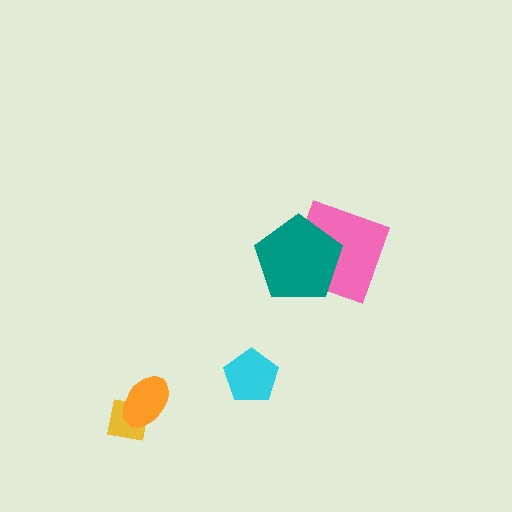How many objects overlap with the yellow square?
1 object overlaps with the yellow square.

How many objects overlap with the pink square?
1 object overlaps with the pink square.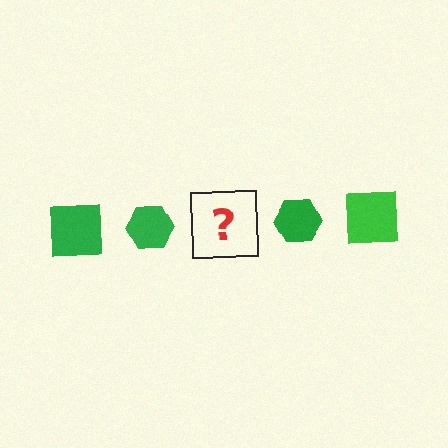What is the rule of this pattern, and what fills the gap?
The rule is that the pattern cycles through square, hexagon shapes in green. The gap should be filled with a green square.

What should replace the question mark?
The question mark should be replaced with a green square.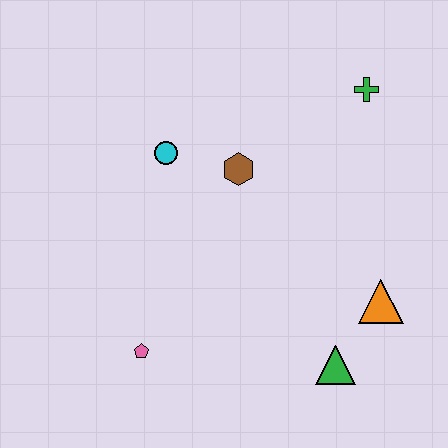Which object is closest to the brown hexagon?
The cyan circle is closest to the brown hexagon.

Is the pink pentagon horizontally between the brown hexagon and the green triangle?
No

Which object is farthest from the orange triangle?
The cyan circle is farthest from the orange triangle.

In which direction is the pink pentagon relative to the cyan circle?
The pink pentagon is below the cyan circle.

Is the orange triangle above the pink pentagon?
Yes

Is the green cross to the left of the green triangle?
No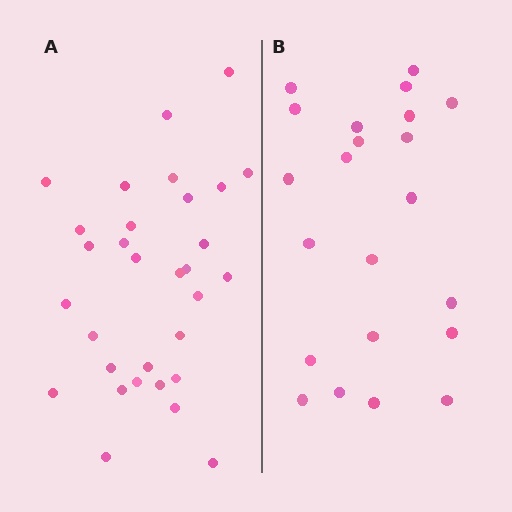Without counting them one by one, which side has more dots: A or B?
Region A (the left region) has more dots.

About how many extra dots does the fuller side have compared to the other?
Region A has roughly 8 or so more dots than region B.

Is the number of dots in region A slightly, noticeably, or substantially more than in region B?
Region A has noticeably more, but not dramatically so. The ratio is roughly 1.4 to 1.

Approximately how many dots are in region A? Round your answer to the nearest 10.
About 30 dots. (The exact count is 31, which rounds to 30.)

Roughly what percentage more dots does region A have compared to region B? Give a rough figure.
About 40% more.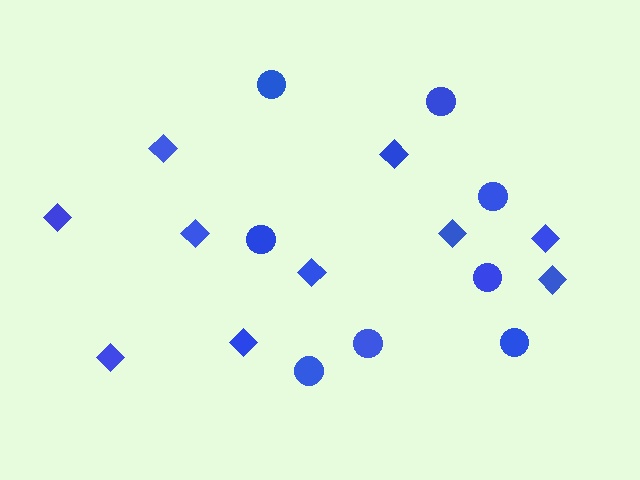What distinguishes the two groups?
There are 2 groups: one group of diamonds (10) and one group of circles (8).